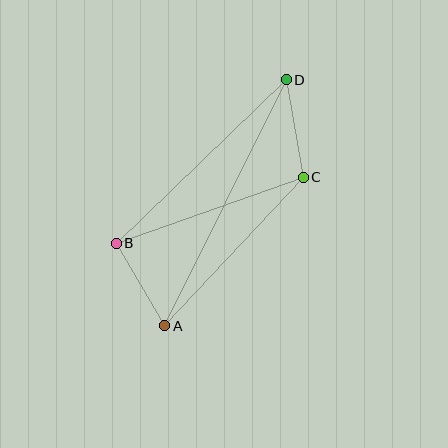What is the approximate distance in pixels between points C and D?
The distance between C and D is approximately 99 pixels.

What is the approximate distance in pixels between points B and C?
The distance between B and C is approximately 198 pixels.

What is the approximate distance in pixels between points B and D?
The distance between B and D is approximately 236 pixels.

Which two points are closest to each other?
Points A and B are closest to each other.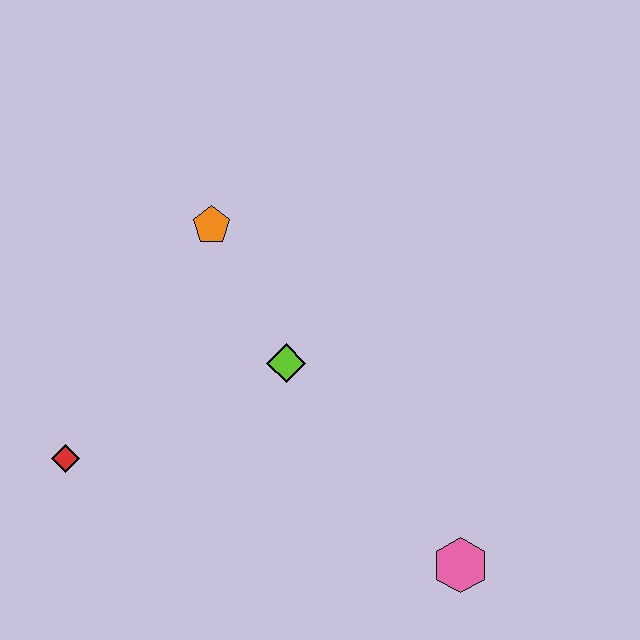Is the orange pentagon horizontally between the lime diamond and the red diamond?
Yes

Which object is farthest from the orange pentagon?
The pink hexagon is farthest from the orange pentagon.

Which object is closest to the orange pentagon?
The lime diamond is closest to the orange pentagon.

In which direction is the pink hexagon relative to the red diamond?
The pink hexagon is to the right of the red diamond.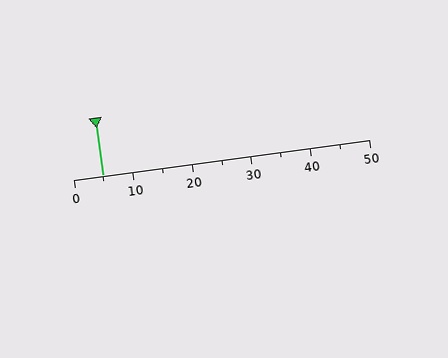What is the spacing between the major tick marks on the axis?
The major ticks are spaced 10 apart.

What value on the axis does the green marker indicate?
The marker indicates approximately 5.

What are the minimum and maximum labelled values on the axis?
The axis runs from 0 to 50.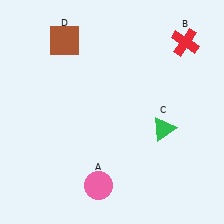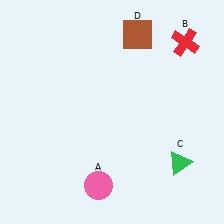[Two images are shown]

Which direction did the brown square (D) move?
The brown square (D) moved right.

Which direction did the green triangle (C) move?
The green triangle (C) moved down.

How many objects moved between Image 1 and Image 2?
2 objects moved between the two images.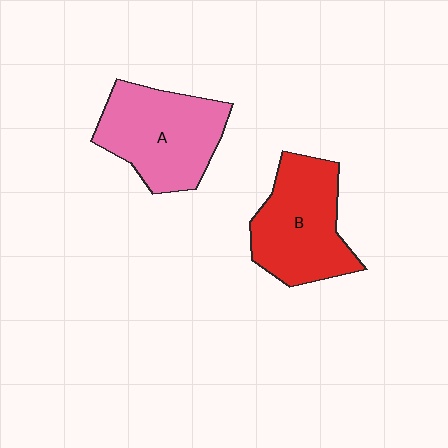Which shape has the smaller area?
Shape B (red).